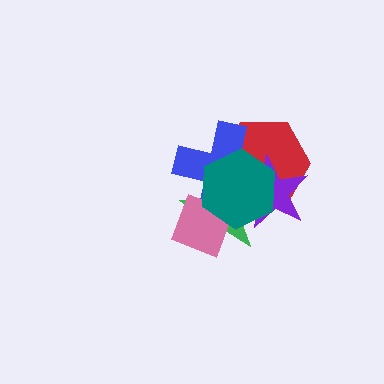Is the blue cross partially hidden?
Yes, it is partially covered by another shape.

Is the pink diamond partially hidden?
Yes, it is partially covered by another shape.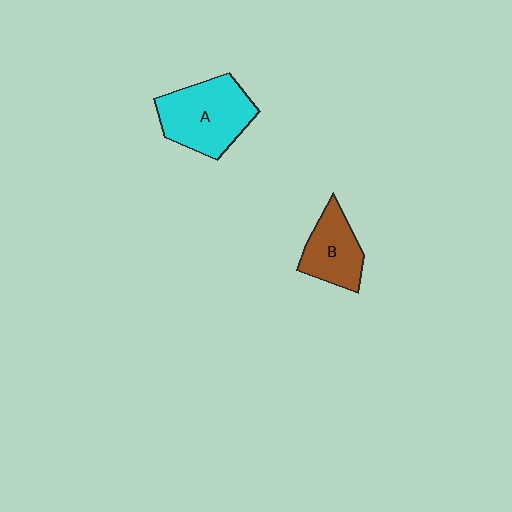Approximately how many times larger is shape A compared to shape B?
Approximately 1.5 times.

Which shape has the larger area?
Shape A (cyan).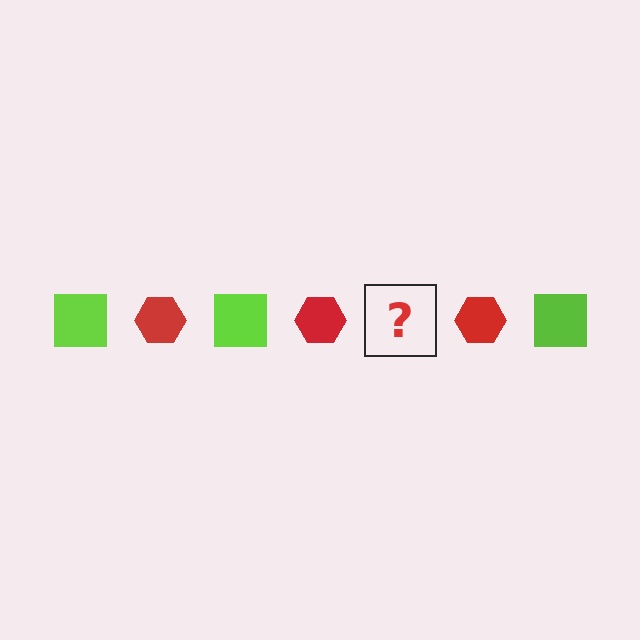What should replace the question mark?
The question mark should be replaced with a lime square.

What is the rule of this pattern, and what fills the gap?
The rule is that the pattern alternates between lime square and red hexagon. The gap should be filled with a lime square.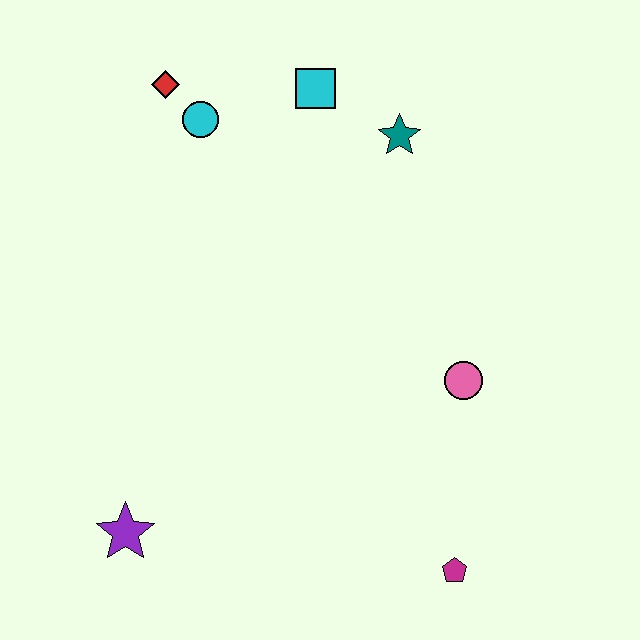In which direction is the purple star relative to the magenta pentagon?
The purple star is to the left of the magenta pentagon.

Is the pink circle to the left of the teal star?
No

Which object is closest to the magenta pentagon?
The pink circle is closest to the magenta pentagon.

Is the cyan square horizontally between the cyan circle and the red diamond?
No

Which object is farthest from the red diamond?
The magenta pentagon is farthest from the red diamond.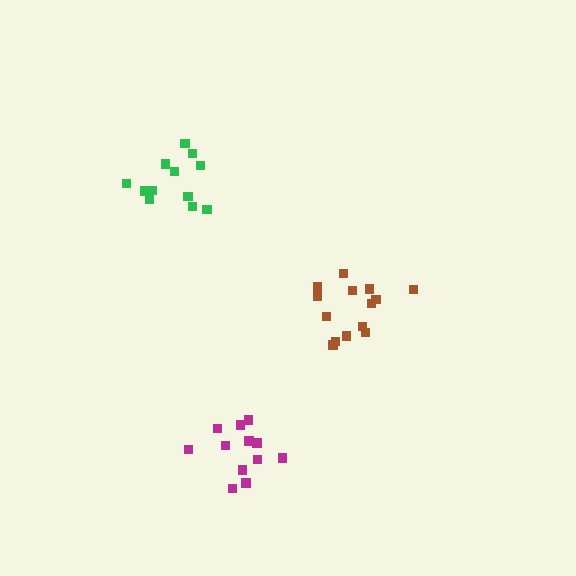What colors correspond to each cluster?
The clusters are colored: green, brown, magenta.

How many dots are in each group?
Group 1: 12 dots, Group 2: 14 dots, Group 3: 12 dots (38 total).